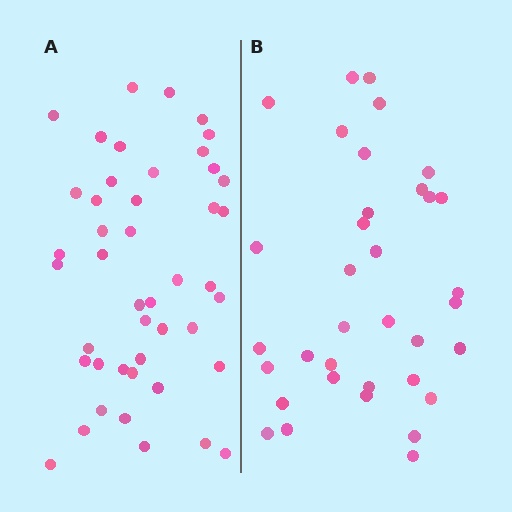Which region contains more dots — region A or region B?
Region A (the left region) has more dots.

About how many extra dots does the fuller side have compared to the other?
Region A has roughly 10 or so more dots than region B.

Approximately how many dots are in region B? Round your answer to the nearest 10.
About 40 dots. (The exact count is 35, which rounds to 40.)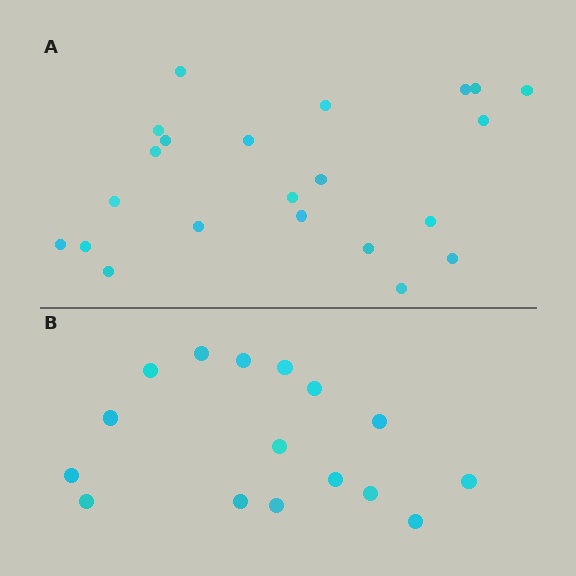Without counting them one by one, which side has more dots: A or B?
Region A (the top region) has more dots.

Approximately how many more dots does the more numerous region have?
Region A has about 6 more dots than region B.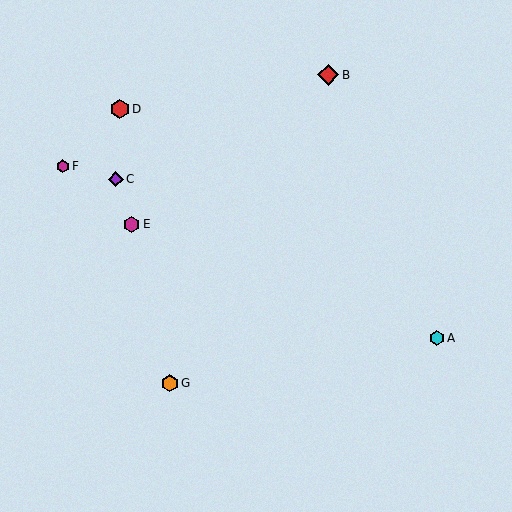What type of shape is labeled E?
Shape E is a magenta hexagon.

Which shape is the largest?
The red diamond (labeled B) is the largest.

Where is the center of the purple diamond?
The center of the purple diamond is at (116, 179).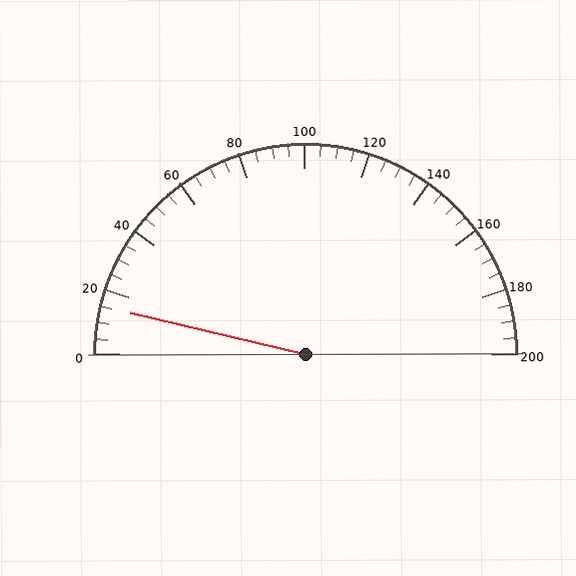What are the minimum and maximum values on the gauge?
The gauge ranges from 0 to 200.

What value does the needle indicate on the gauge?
The needle indicates approximately 15.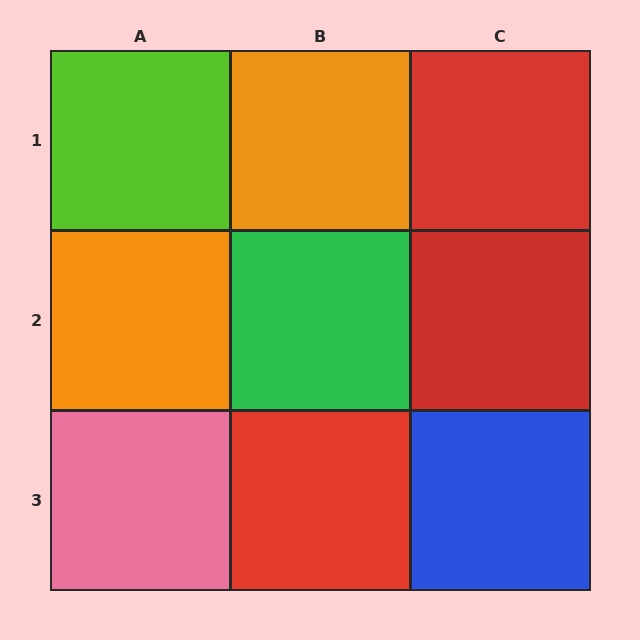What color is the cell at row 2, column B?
Green.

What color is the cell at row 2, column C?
Red.